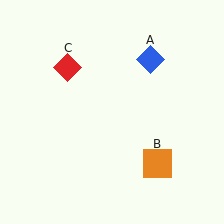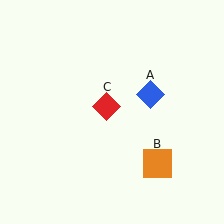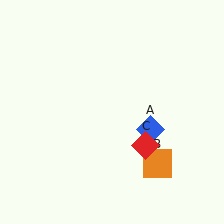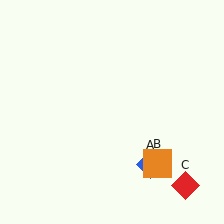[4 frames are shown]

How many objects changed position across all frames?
2 objects changed position: blue diamond (object A), red diamond (object C).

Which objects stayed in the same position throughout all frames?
Orange square (object B) remained stationary.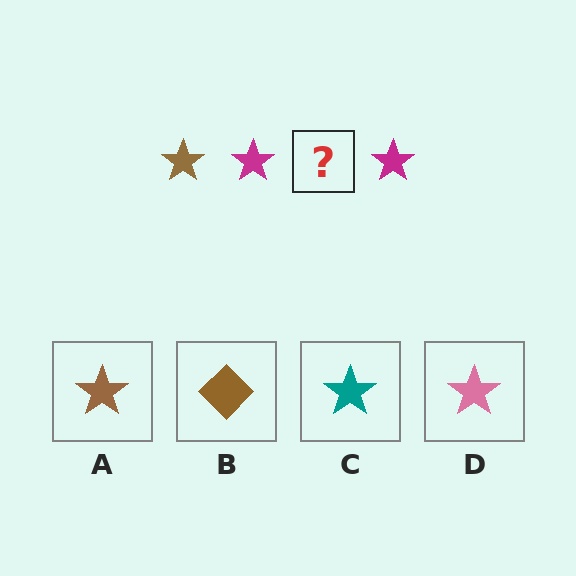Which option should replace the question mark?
Option A.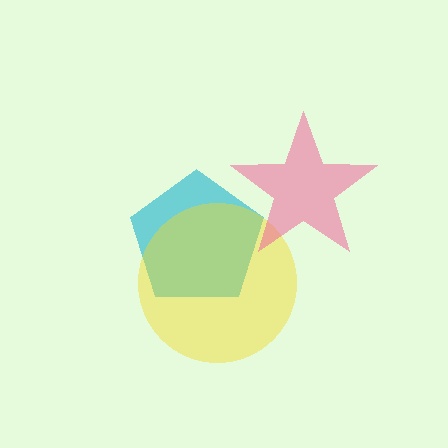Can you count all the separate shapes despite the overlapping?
Yes, there are 3 separate shapes.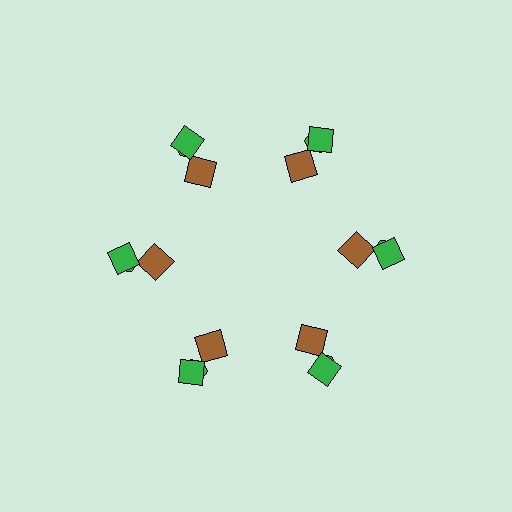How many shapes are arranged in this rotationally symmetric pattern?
There are 18 shapes, arranged in 6 groups of 3.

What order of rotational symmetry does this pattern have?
This pattern has 6-fold rotational symmetry.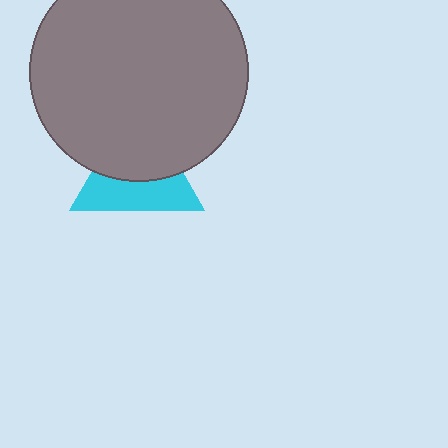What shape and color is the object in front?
The object in front is a gray circle.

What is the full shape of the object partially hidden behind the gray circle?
The partially hidden object is a cyan triangle.